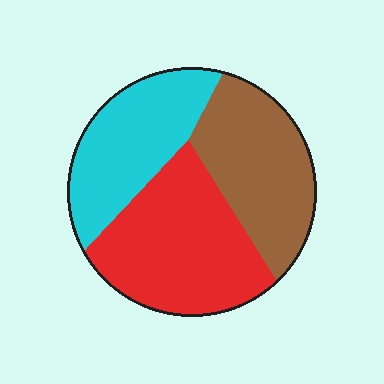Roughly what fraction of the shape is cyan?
Cyan takes up about one quarter (1/4) of the shape.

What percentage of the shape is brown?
Brown covers roughly 30% of the shape.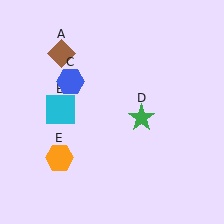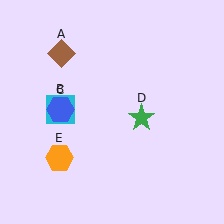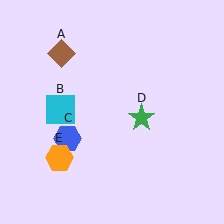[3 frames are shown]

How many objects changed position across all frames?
1 object changed position: blue hexagon (object C).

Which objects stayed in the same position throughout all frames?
Brown diamond (object A) and cyan square (object B) and green star (object D) and orange hexagon (object E) remained stationary.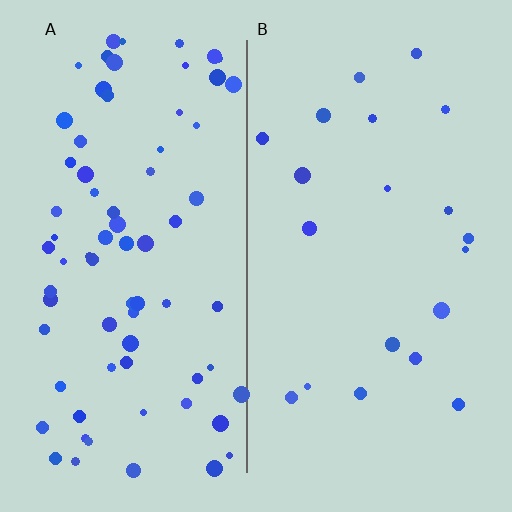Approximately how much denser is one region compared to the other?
Approximately 3.6× — region A over region B.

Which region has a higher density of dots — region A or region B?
A (the left).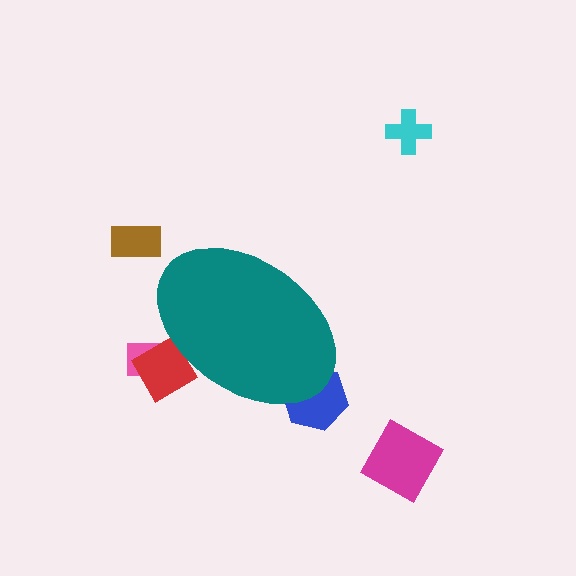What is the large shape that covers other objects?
A teal ellipse.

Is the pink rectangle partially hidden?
Yes, the pink rectangle is partially hidden behind the teal ellipse.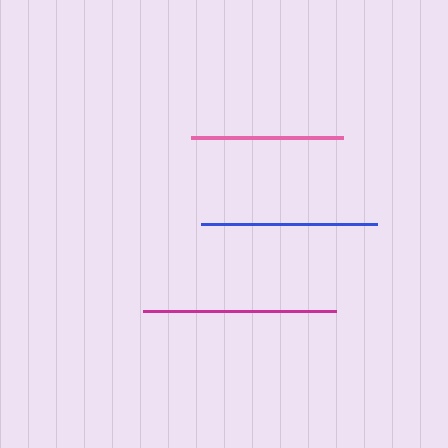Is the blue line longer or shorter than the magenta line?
The magenta line is longer than the blue line.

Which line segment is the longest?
The magenta line is the longest at approximately 193 pixels.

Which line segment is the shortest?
The pink line is the shortest at approximately 152 pixels.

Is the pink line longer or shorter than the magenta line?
The magenta line is longer than the pink line.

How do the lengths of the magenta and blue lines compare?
The magenta and blue lines are approximately the same length.